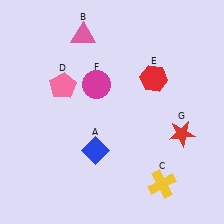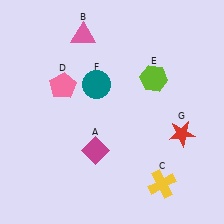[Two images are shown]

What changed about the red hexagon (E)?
In Image 1, E is red. In Image 2, it changed to lime.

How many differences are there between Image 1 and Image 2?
There are 3 differences between the two images.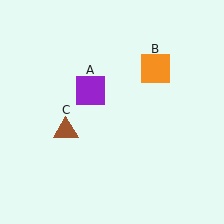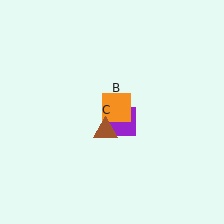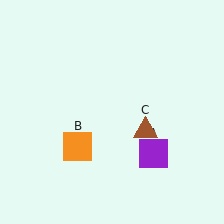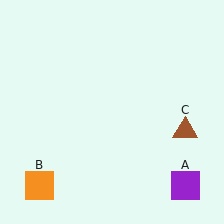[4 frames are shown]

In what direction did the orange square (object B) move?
The orange square (object B) moved down and to the left.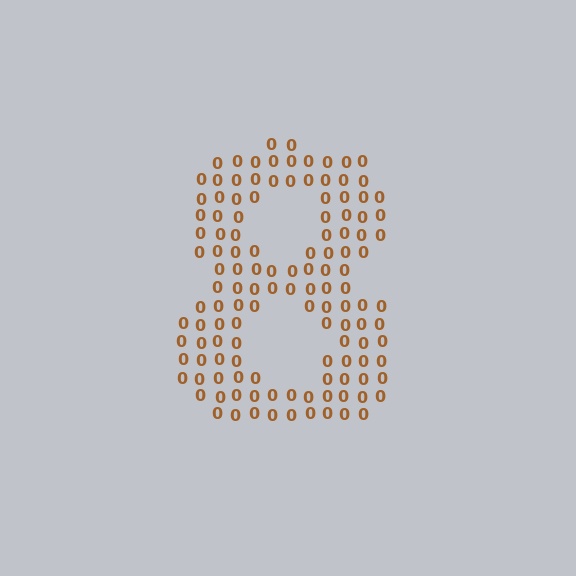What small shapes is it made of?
It is made of small digit 0's.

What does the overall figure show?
The overall figure shows the digit 8.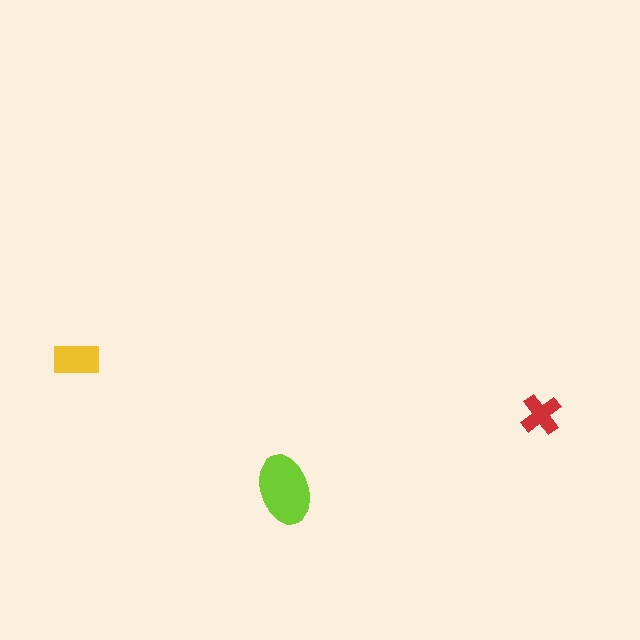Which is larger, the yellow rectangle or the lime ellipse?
The lime ellipse.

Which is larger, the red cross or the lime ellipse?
The lime ellipse.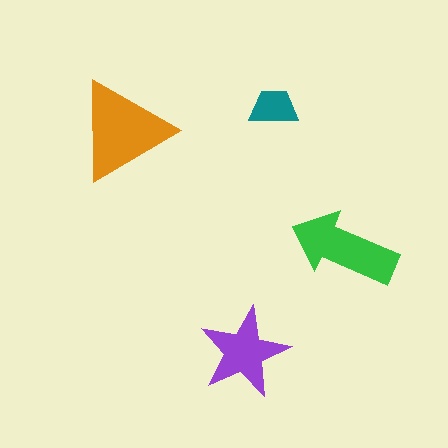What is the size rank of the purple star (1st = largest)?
3rd.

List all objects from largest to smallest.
The orange triangle, the green arrow, the purple star, the teal trapezoid.